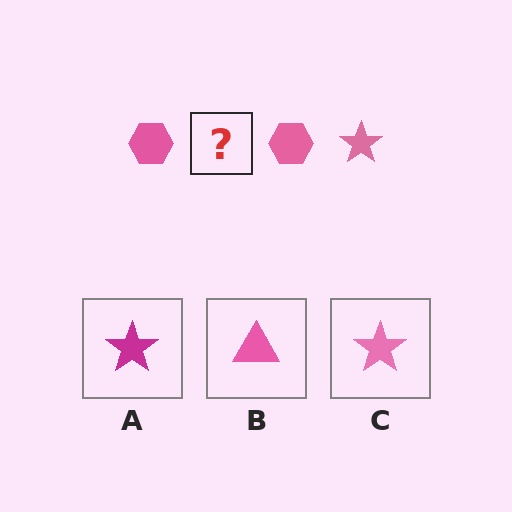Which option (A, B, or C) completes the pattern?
C.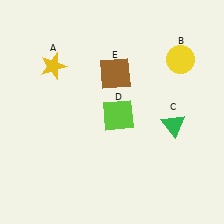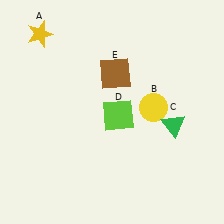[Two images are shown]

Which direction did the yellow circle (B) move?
The yellow circle (B) moved down.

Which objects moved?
The objects that moved are: the yellow star (A), the yellow circle (B).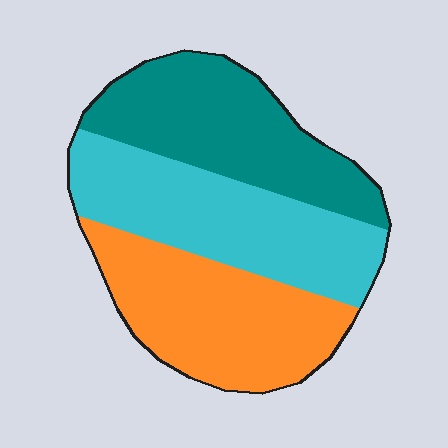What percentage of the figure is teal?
Teal covers roughly 30% of the figure.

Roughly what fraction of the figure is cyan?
Cyan covers about 35% of the figure.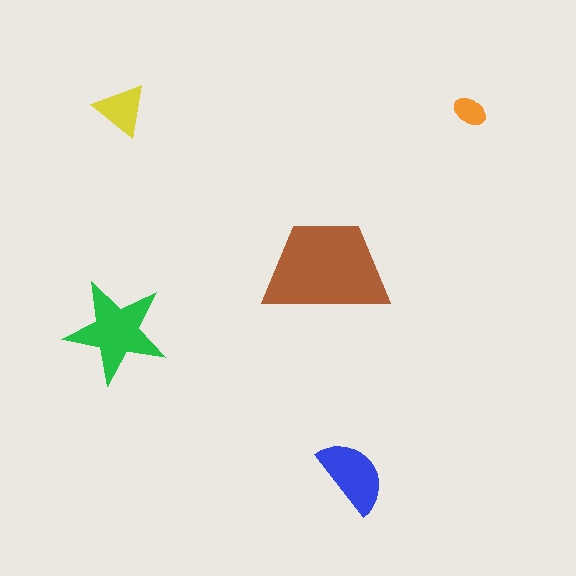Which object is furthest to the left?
The green star is leftmost.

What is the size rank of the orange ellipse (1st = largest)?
5th.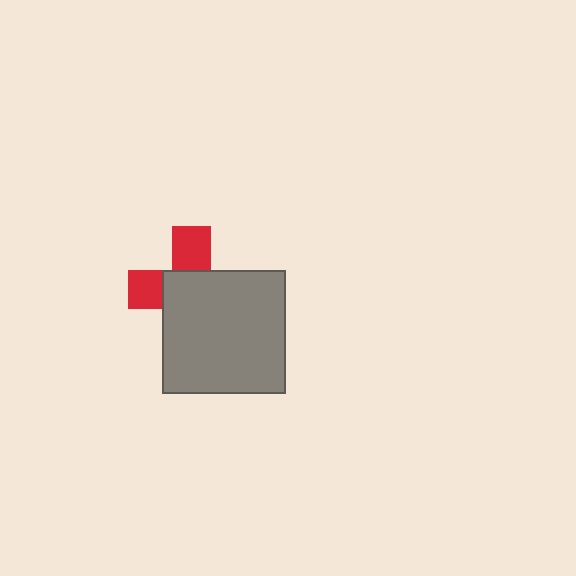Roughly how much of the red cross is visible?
A small part of it is visible (roughly 36%).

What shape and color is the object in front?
The object in front is a gray square.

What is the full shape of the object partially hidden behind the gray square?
The partially hidden object is a red cross.